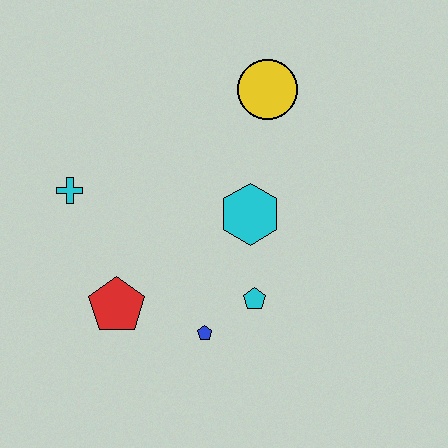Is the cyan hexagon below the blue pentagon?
No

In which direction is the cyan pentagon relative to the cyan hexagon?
The cyan pentagon is below the cyan hexagon.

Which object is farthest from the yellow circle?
The red pentagon is farthest from the yellow circle.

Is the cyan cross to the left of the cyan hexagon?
Yes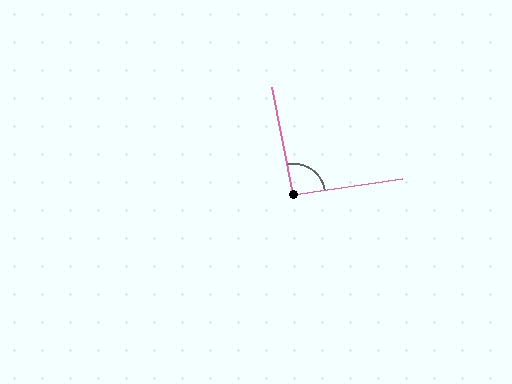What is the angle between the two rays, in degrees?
Approximately 93 degrees.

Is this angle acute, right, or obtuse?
It is approximately a right angle.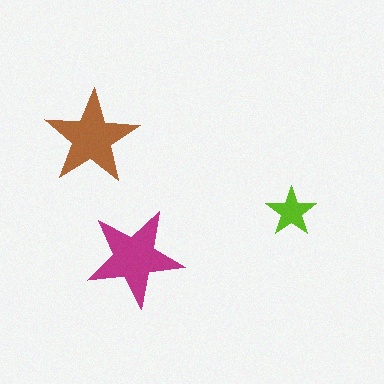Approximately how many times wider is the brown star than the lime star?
About 2 times wider.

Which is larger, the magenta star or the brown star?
The magenta one.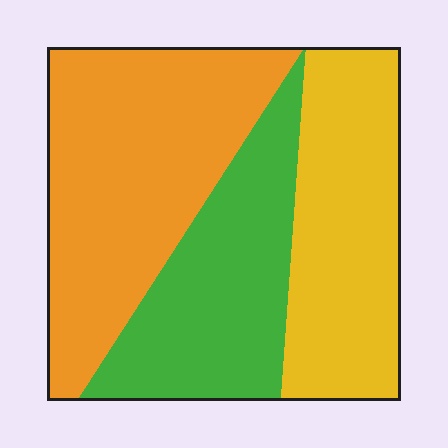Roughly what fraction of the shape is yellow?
Yellow takes up about one third (1/3) of the shape.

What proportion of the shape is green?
Green covers 29% of the shape.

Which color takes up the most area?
Orange, at roughly 40%.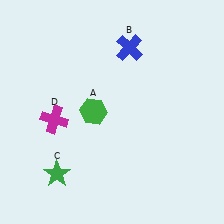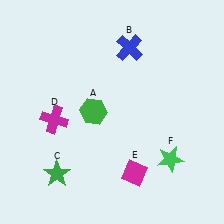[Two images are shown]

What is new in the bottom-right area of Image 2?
A magenta diamond (E) was added in the bottom-right area of Image 2.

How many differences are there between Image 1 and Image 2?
There are 2 differences between the two images.